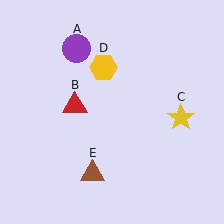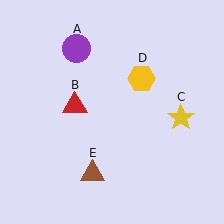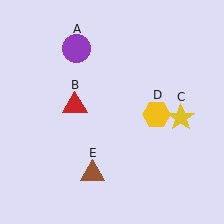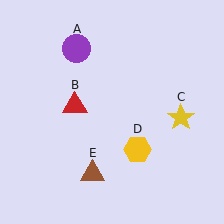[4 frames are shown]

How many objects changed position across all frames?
1 object changed position: yellow hexagon (object D).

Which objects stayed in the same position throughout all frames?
Purple circle (object A) and red triangle (object B) and yellow star (object C) and brown triangle (object E) remained stationary.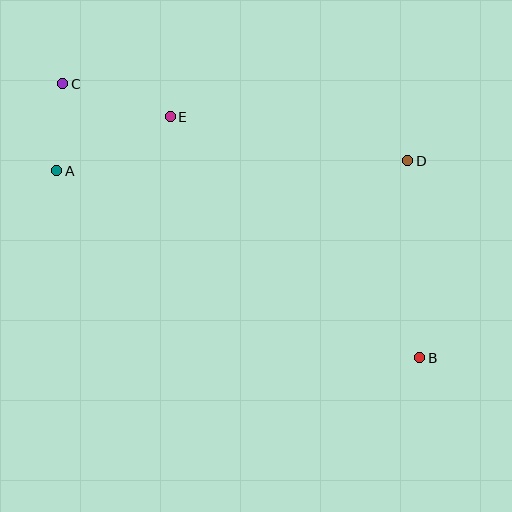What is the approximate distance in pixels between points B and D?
The distance between B and D is approximately 197 pixels.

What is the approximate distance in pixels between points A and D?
The distance between A and D is approximately 351 pixels.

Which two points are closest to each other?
Points A and C are closest to each other.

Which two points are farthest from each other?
Points B and C are farthest from each other.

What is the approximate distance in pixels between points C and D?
The distance between C and D is approximately 353 pixels.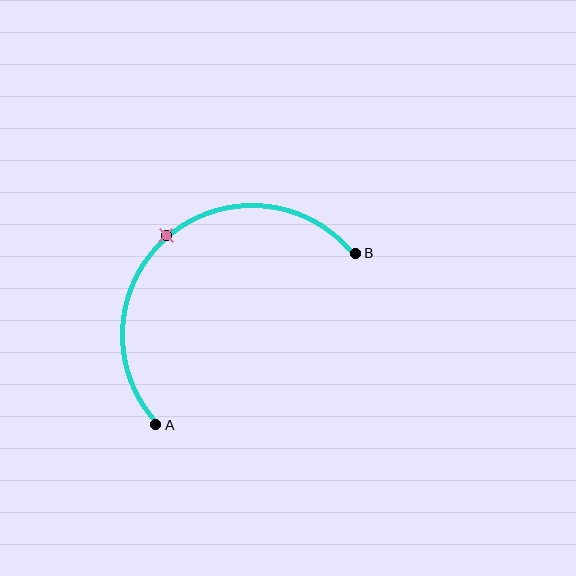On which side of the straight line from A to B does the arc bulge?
The arc bulges above and to the left of the straight line connecting A and B.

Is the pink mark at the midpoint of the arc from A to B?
Yes. The pink mark lies on the arc at equal arc-length from both A and B — it is the arc midpoint.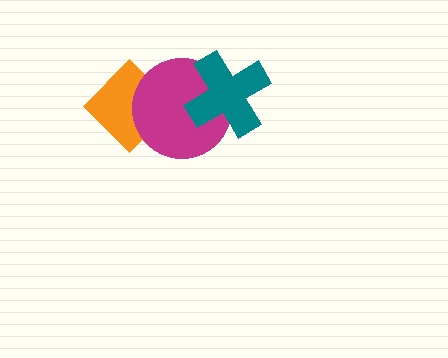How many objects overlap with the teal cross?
1 object overlaps with the teal cross.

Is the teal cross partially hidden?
No, no other shape covers it.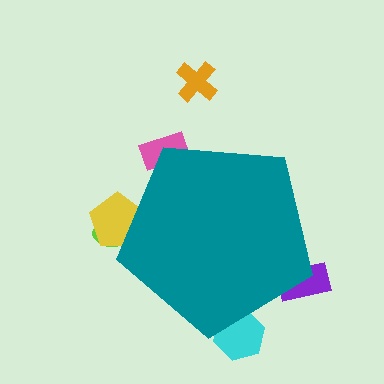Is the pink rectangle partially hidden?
Yes, the pink rectangle is partially hidden behind the teal pentagon.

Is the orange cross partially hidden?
No, the orange cross is fully visible.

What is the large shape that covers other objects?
A teal pentagon.